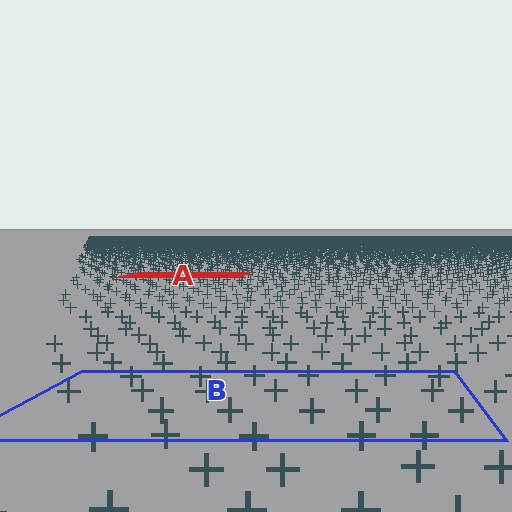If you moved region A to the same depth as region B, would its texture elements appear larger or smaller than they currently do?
They would appear larger. At a closer depth, the same texture elements are projected at a bigger on-screen size.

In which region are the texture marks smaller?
The texture marks are smaller in region A, because it is farther away.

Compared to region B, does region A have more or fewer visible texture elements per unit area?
Region A has more texture elements per unit area — they are packed more densely because it is farther away.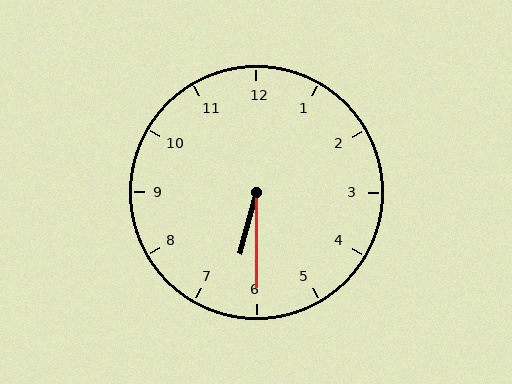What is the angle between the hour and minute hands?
Approximately 15 degrees.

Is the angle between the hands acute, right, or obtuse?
It is acute.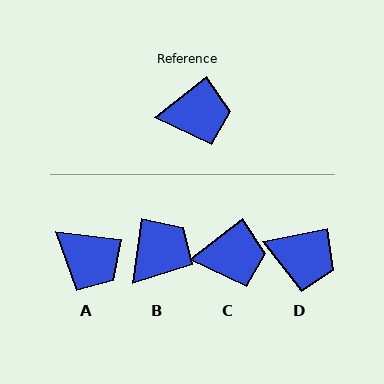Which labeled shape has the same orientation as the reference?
C.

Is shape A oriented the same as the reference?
No, it is off by about 45 degrees.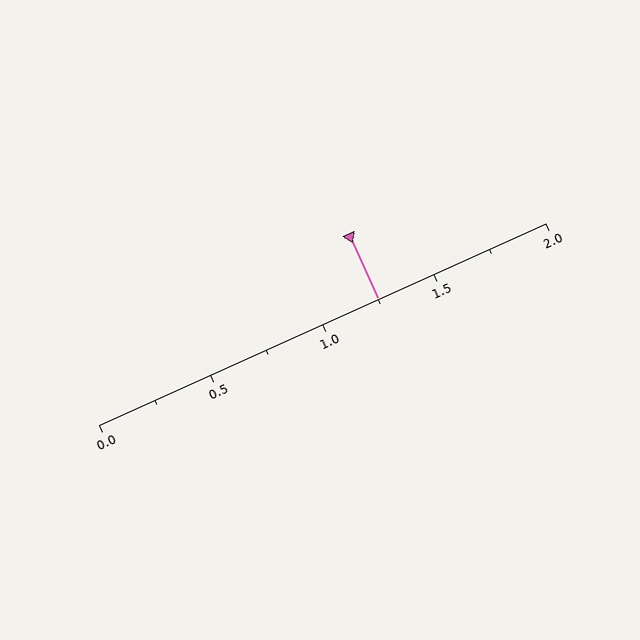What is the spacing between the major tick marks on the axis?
The major ticks are spaced 0.5 apart.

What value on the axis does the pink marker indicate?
The marker indicates approximately 1.25.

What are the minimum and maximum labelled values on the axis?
The axis runs from 0.0 to 2.0.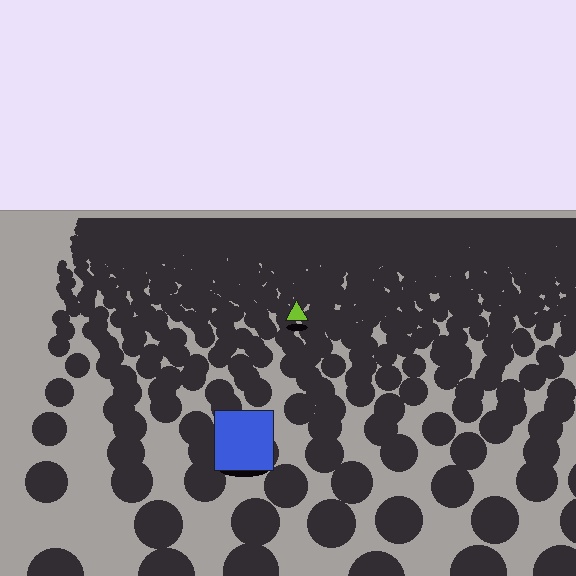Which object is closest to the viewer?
The blue square is closest. The texture marks near it are larger and more spread out.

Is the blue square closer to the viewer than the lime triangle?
Yes. The blue square is closer — you can tell from the texture gradient: the ground texture is coarser near it.